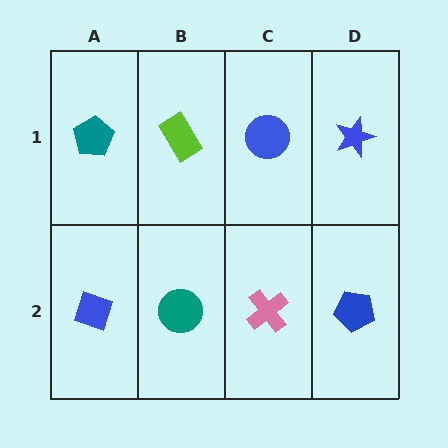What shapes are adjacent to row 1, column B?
A teal circle (row 2, column B), a teal pentagon (row 1, column A), a blue circle (row 1, column C).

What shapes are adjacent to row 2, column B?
A lime rectangle (row 1, column B), a blue diamond (row 2, column A), a pink cross (row 2, column C).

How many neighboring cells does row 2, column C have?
3.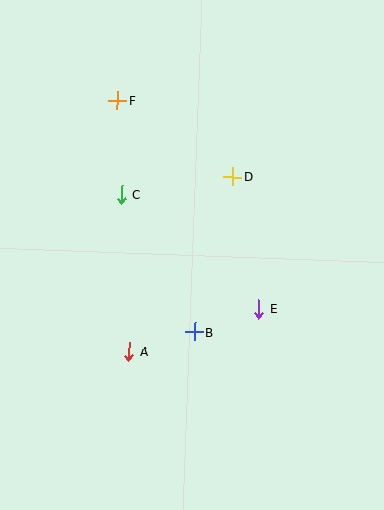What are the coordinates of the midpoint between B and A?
The midpoint between B and A is at (162, 342).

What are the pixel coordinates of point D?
Point D is at (233, 177).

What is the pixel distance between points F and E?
The distance between F and E is 252 pixels.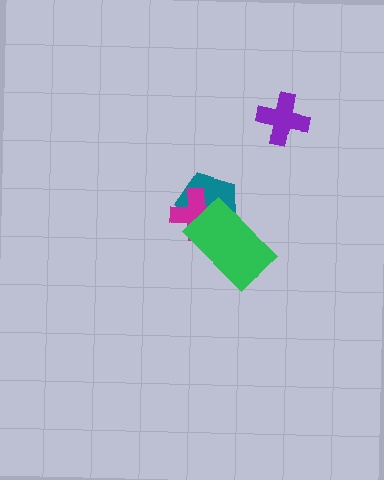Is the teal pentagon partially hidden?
Yes, it is partially covered by another shape.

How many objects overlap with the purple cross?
0 objects overlap with the purple cross.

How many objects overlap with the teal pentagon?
2 objects overlap with the teal pentagon.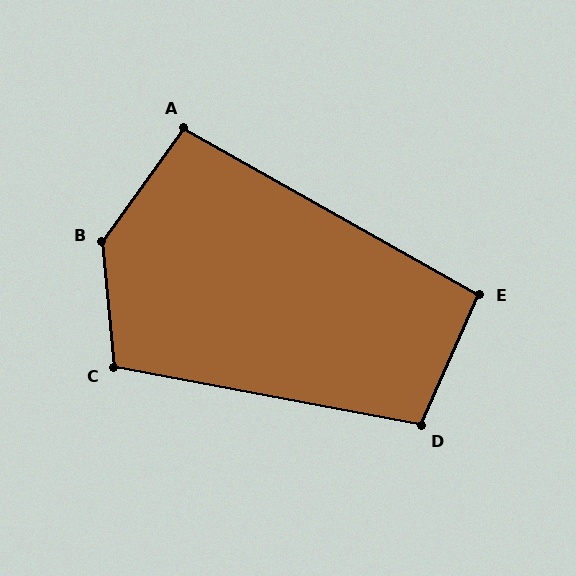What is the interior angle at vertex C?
Approximately 106 degrees (obtuse).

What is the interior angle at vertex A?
Approximately 96 degrees (obtuse).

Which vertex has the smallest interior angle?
E, at approximately 96 degrees.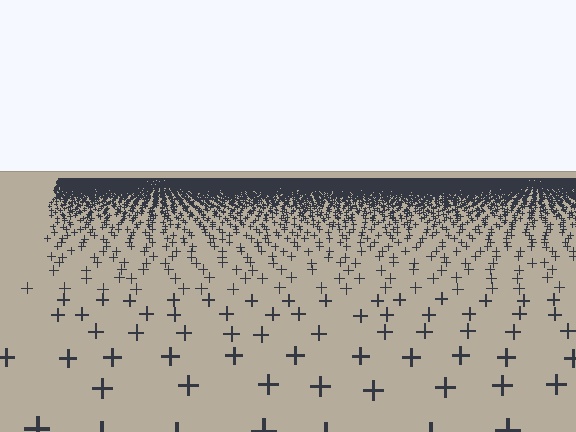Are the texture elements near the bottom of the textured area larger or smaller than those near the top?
Larger. Near the bottom, elements are closer to the viewer and appear at a bigger on-screen size.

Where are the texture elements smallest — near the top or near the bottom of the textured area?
Near the top.